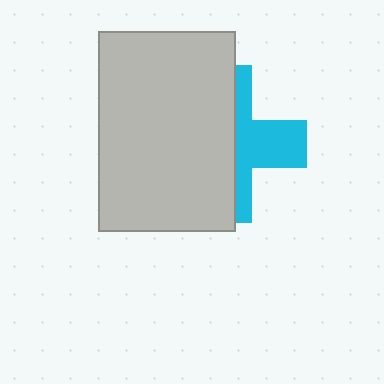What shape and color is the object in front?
The object in front is a light gray rectangle.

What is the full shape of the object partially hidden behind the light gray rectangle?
The partially hidden object is a cyan cross.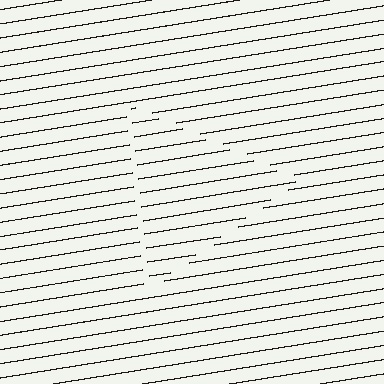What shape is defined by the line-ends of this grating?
An illusory triangle. The interior of the shape contains the same grating, shifted by half a period — the contour is defined by the phase discontinuity where line-ends from the inner and outer gratings abut.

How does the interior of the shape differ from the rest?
The interior of the shape contains the same grating, shifted by half a period — the contour is defined by the phase discontinuity where line-ends from the inner and outer gratings abut.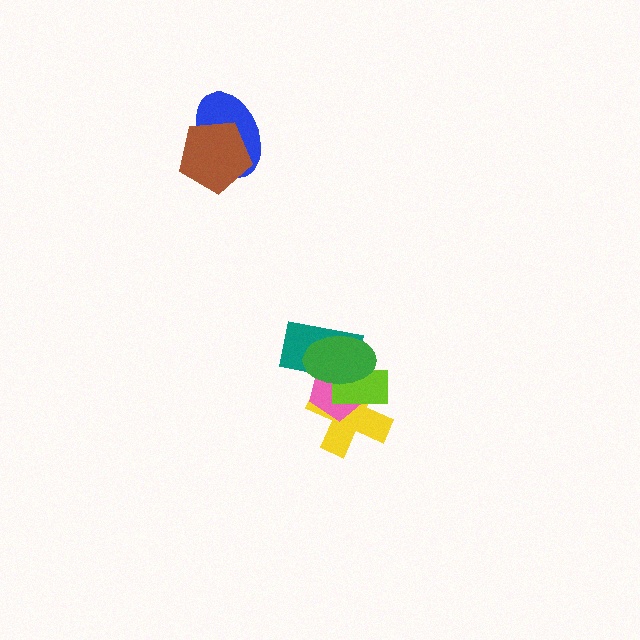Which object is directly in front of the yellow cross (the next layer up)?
The pink pentagon is directly in front of the yellow cross.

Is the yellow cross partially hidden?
Yes, it is partially covered by another shape.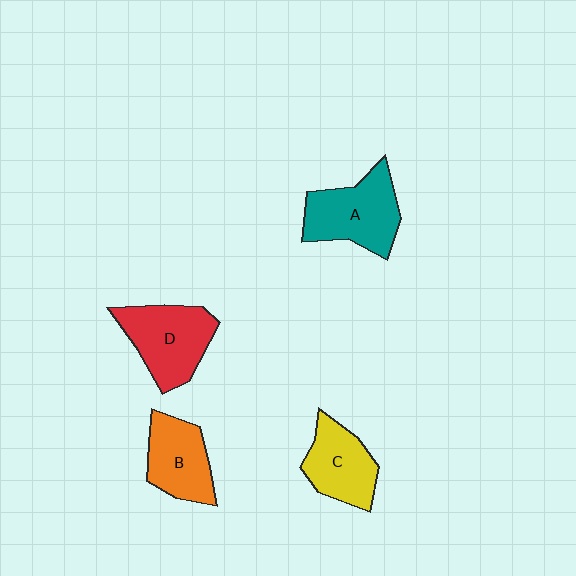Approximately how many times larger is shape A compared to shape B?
Approximately 1.3 times.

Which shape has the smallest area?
Shape B (orange).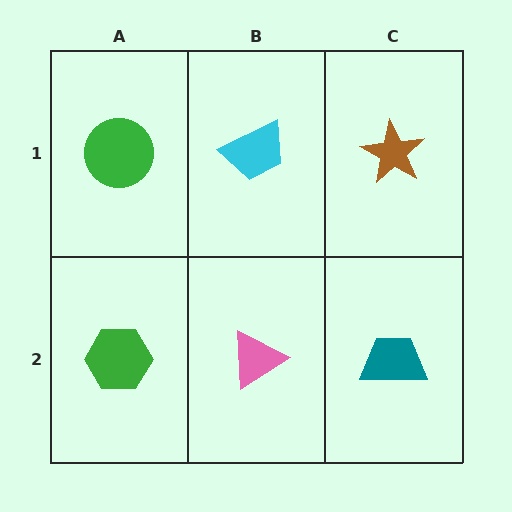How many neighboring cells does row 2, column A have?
2.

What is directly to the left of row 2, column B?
A green hexagon.